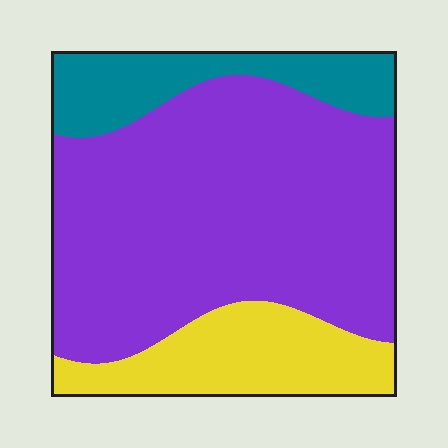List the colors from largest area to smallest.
From largest to smallest: purple, yellow, teal.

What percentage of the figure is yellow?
Yellow takes up about one fifth (1/5) of the figure.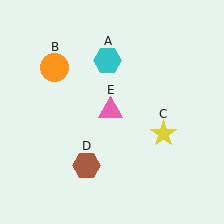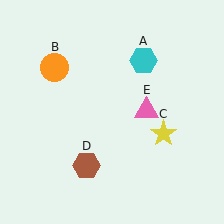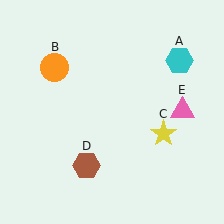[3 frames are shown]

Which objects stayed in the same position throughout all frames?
Orange circle (object B) and yellow star (object C) and brown hexagon (object D) remained stationary.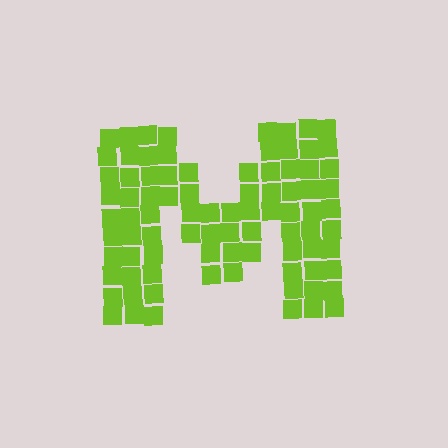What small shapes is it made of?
It is made of small squares.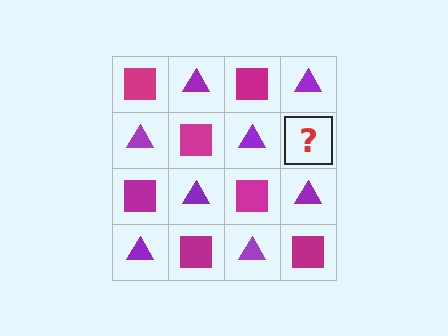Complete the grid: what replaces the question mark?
The question mark should be replaced with a magenta square.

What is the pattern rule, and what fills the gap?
The rule is that it alternates magenta square and purple triangle in a checkerboard pattern. The gap should be filled with a magenta square.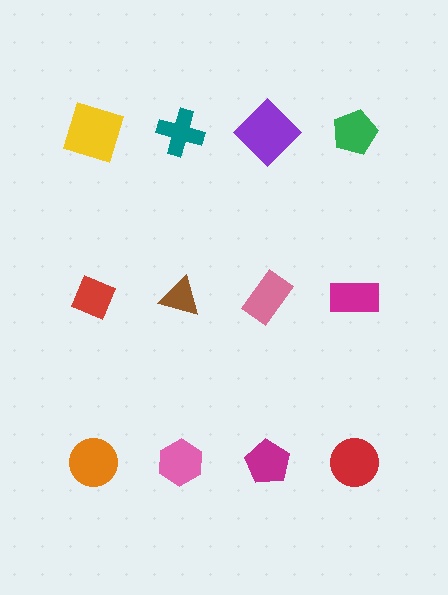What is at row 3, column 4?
A red circle.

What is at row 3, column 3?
A magenta pentagon.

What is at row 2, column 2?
A brown triangle.